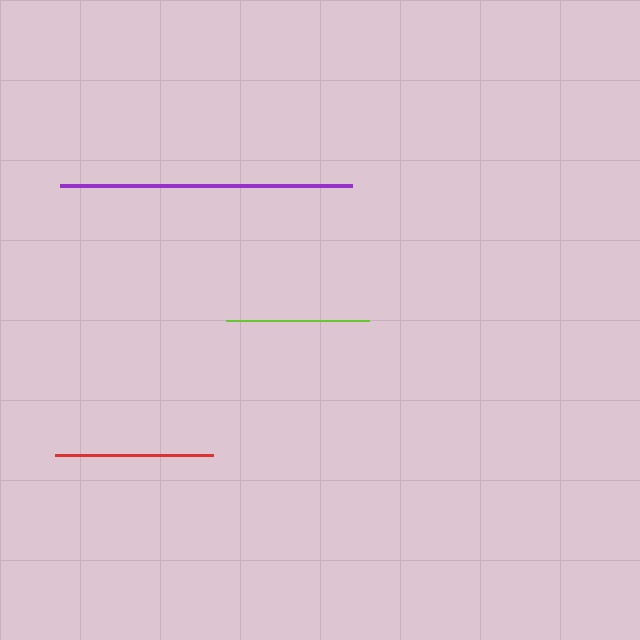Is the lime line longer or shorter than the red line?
The red line is longer than the lime line.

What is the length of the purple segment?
The purple segment is approximately 293 pixels long.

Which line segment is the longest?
The purple line is the longest at approximately 293 pixels.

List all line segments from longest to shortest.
From longest to shortest: purple, red, lime.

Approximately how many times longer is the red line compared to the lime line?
The red line is approximately 1.1 times the length of the lime line.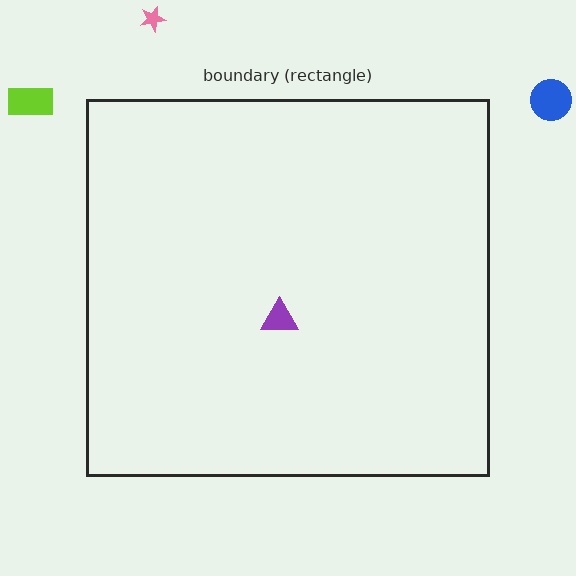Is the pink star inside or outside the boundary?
Outside.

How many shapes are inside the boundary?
1 inside, 3 outside.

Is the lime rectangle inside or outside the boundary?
Outside.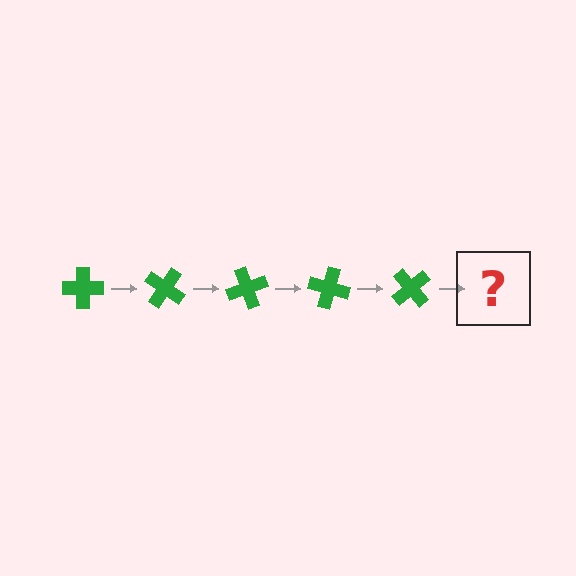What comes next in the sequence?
The next element should be a green cross rotated 175 degrees.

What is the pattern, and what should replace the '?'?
The pattern is that the cross rotates 35 degrees each step. The '?' should be a green cross rotated 175 degrees.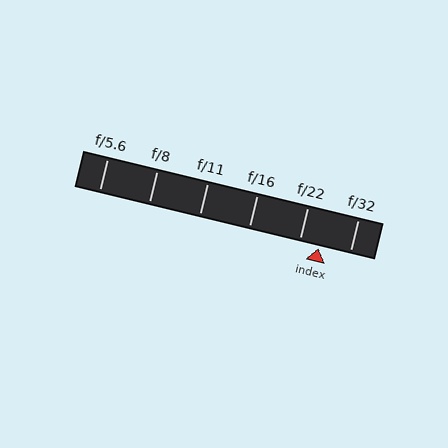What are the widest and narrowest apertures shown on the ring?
The widest aperture shown is f/5.6 and the narrowest is f/32.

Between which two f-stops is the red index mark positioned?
The index mark is between f/22 and f/32.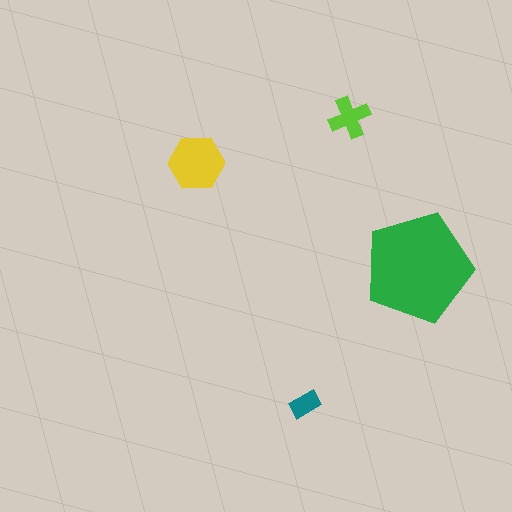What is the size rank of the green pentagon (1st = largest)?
1st.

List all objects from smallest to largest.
The teal rectangle, the lime cross, the yellow hexagon, the green pentagon.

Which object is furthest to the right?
The green pentagon is rightmost.